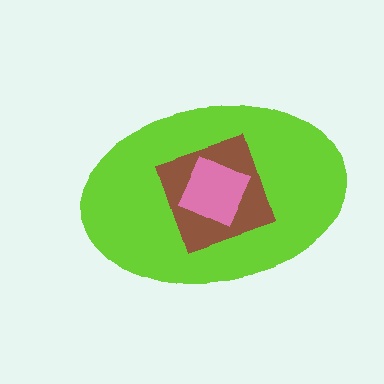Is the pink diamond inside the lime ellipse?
Yes.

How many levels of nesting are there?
3.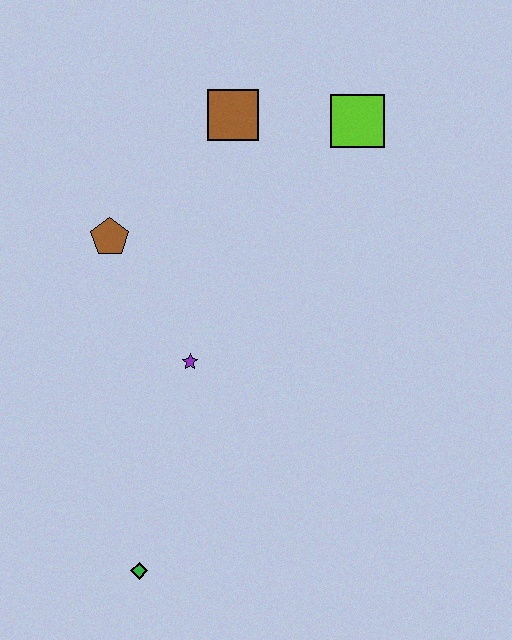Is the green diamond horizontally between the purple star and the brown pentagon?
Yes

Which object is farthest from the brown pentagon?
The green diamond is farthest from the brown pentagon.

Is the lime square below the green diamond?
No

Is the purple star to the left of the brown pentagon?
No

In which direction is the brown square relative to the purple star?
The brown square is above the purple star.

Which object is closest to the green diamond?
The purple star is closest to the green diamond.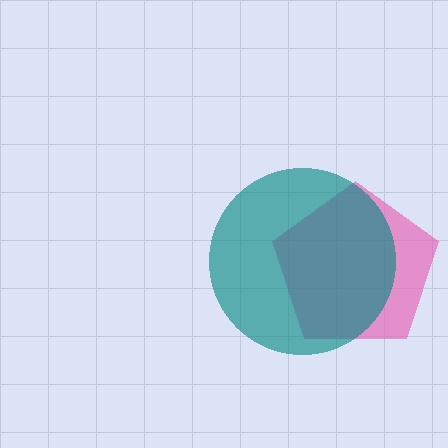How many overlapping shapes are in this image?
There are 2 overlapping shapes in the image.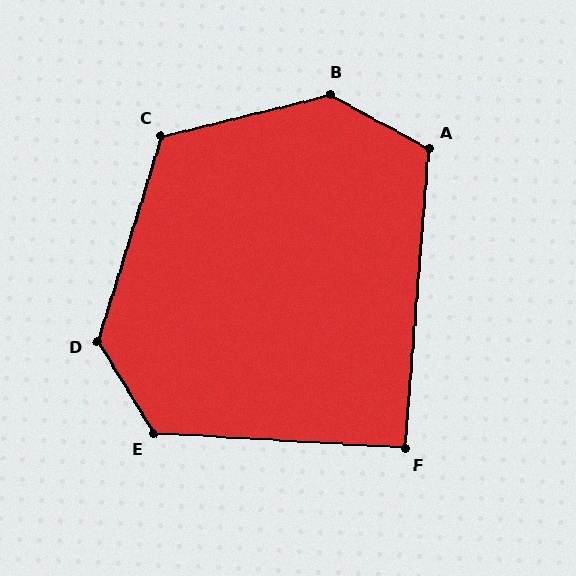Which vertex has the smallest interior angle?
F, at approximately 91 degrees.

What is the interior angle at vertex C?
Approximately 121 degrees (obtuse).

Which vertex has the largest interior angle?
B, at approximately 137 degrees.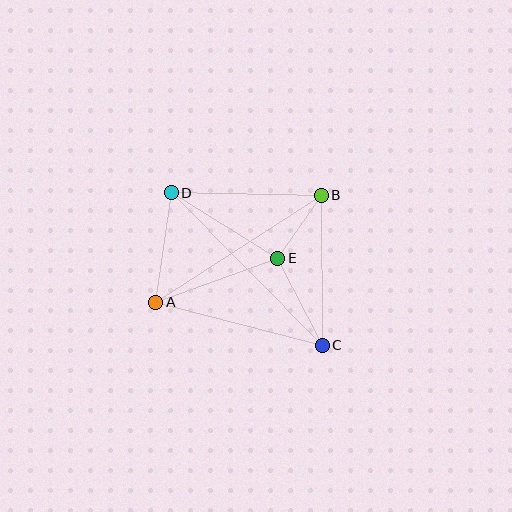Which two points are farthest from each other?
Points C and D are farthest from each other.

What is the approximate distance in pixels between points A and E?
The distance between A and E is approximately 130 pixels.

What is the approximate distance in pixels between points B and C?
The distance between B and C is approximately 150 pixels.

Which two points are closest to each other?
Points B and E are closest to each other.